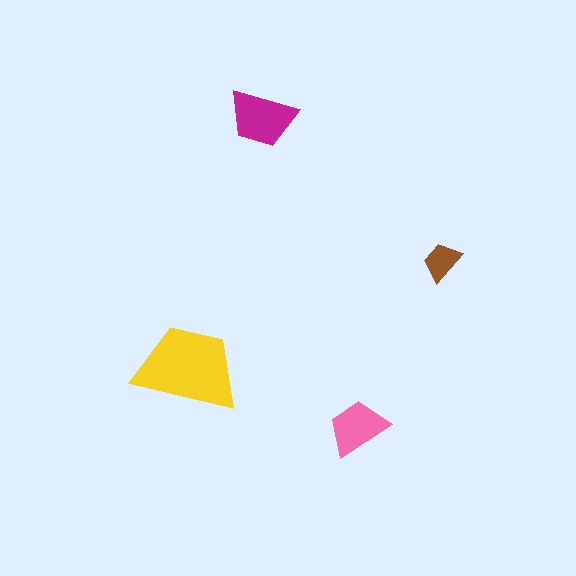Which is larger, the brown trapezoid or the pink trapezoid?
The pink one.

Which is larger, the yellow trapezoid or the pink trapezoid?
The yellow one.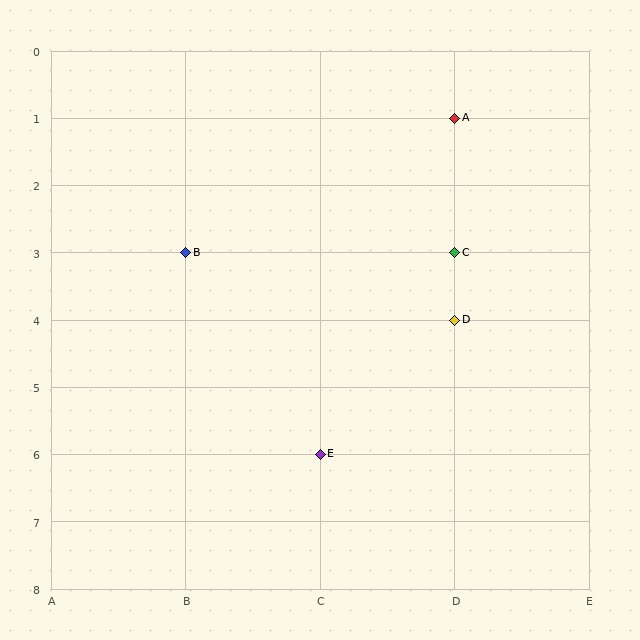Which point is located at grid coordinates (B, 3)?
Point B is at (B, 3).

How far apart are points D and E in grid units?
Points D and E are 1 column and 2 rows apart (about 2.2 grid units diagonally).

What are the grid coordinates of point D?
Point D is at grid coordinates (D, 4).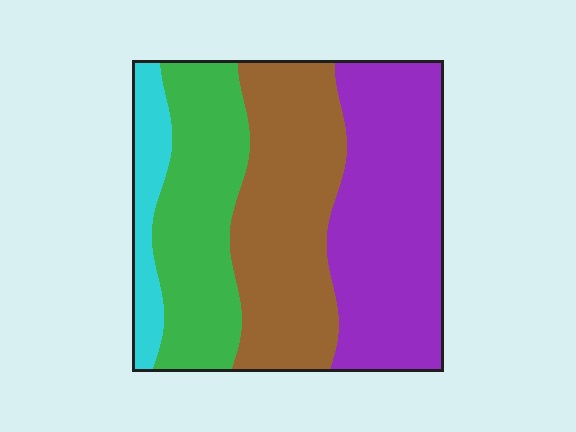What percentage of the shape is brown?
Brown takes up about one third (1/3) of the shape.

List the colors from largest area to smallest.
From largest to smallest: purple, brown, green, cyan.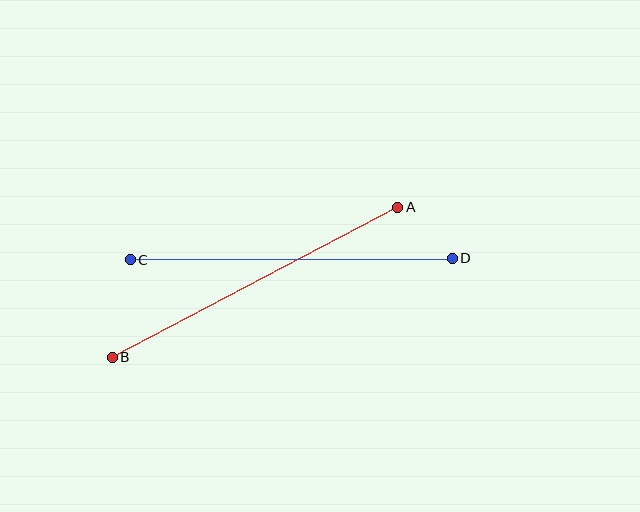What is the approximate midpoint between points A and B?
The midpoint is at approximately (255, 282) pixels.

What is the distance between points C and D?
The distance is approximately 322 pixels.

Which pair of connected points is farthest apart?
Points A and B are farthest apart.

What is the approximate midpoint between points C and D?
The midpoint is at approximately (291, 259) pixels.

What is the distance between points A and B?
The distance is approximately 323 pixels.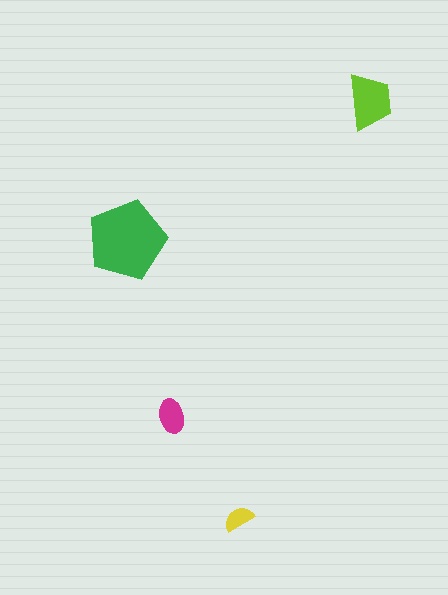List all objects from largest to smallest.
The green pentagon, the lime trapezoid, the magenta ellipse, the yellow semicircle.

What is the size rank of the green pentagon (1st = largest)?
1st.